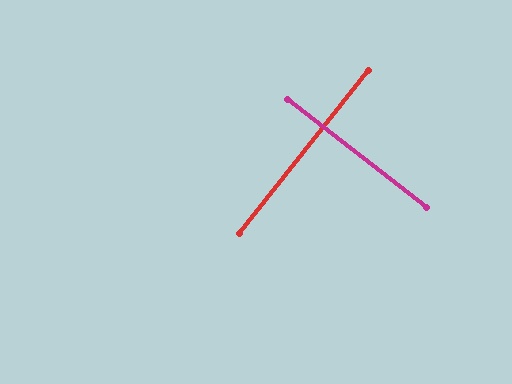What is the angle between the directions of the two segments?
Approximately 90 degrees.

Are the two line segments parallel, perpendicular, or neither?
Perpendicular — they meet at approximately 90°.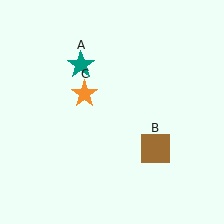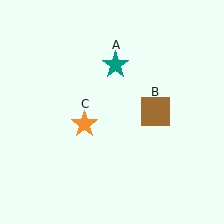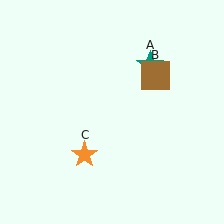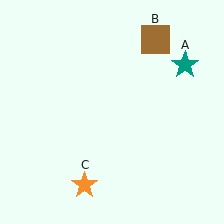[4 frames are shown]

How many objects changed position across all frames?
3 objects changed position: teal star (object A), brown square (object B), orange star (object C).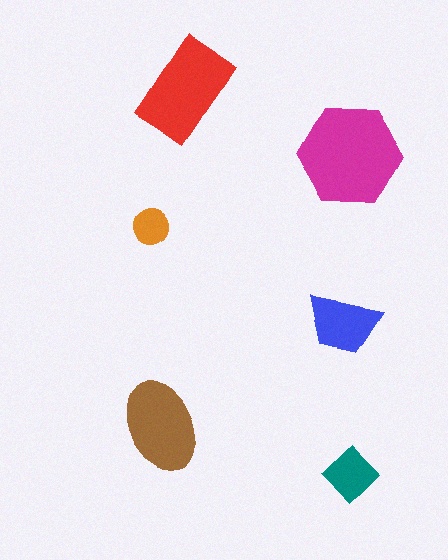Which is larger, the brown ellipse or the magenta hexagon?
The magenta hexagon.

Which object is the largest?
The magenta hexagon.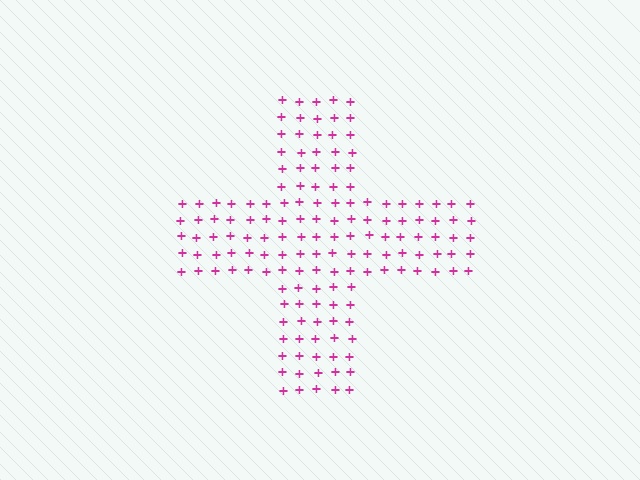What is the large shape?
The large shape is a cross.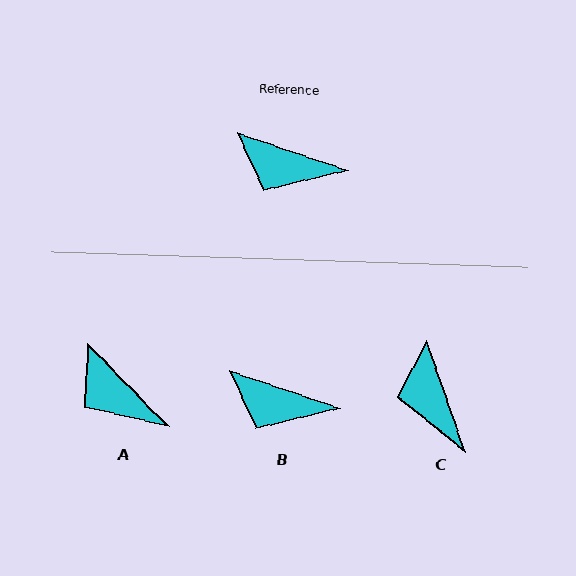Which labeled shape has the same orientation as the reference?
B.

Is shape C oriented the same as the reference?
No, it is off by about 52 degrees.